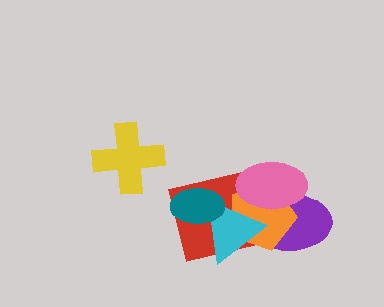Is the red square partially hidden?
Yes, it is partially covered by another shape.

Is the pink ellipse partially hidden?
No, no other shape covers it.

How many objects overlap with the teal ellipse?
2 objects overlap with the teal ellipse.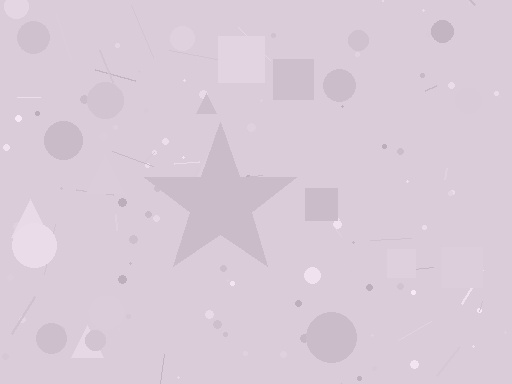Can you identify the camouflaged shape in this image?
The camouflaged shape is a star.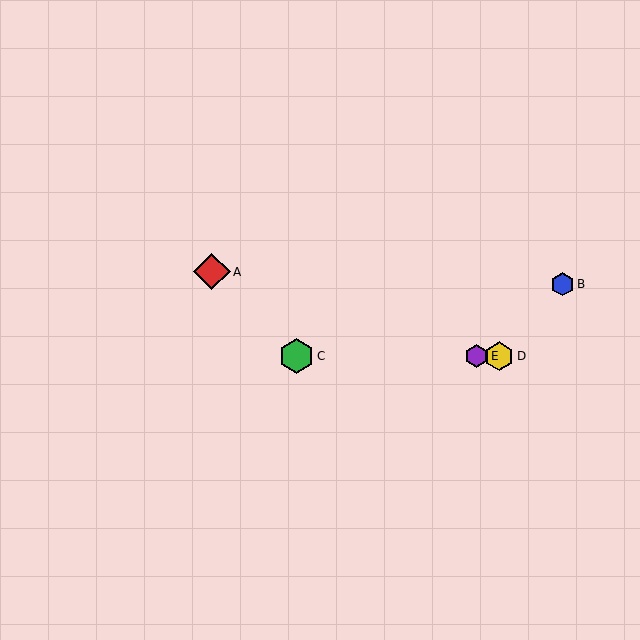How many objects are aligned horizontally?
3 objects (C, D, E) are aligned horizontally.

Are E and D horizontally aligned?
Yes, both are at y≈356.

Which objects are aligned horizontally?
Objects C, D, E are aligned horizontally.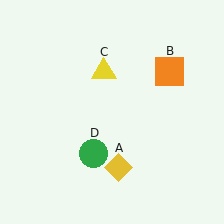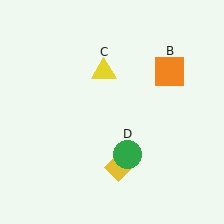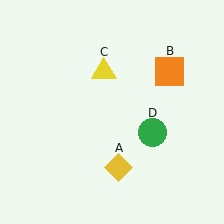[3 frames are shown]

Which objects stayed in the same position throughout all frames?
Yellow diamond (object A) and orange square (object B) and yellow triangle (object C) remained stationary.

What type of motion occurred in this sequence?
The green circle (object D) rotated counterclockwise around the center of the scene.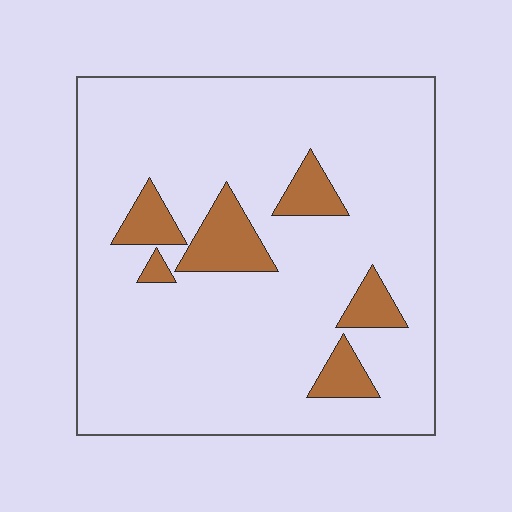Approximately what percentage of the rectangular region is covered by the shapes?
Approximately 10%.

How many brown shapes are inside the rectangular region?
6.